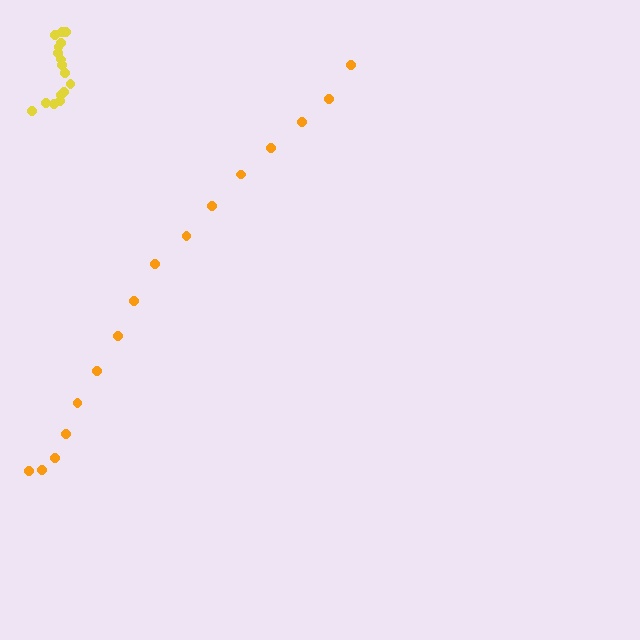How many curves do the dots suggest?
There are 2 distinct paths.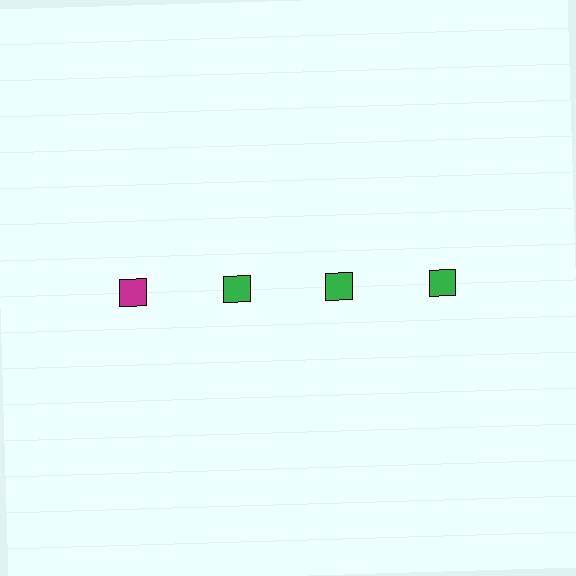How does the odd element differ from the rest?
It has a different color: magenta instead of green.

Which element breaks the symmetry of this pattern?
The magenta square in the top row, leftmost column breaks the symmetry. All other shapes are green squares.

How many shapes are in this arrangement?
There are 4 shapes arranged in a grid pattern.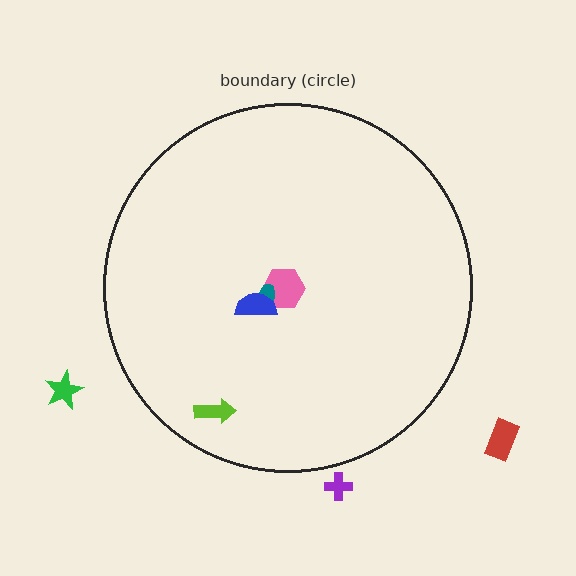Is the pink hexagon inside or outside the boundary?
Inside.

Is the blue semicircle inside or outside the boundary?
Inside.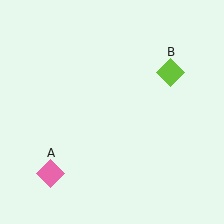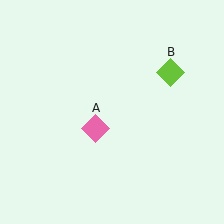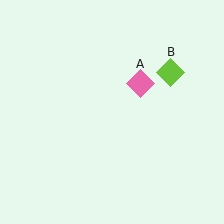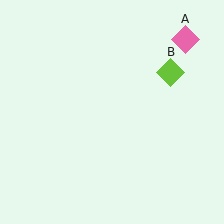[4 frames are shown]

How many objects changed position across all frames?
1 object changed position: pink diamond (object A).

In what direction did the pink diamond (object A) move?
The pink diamond (object A) moved up and to the right.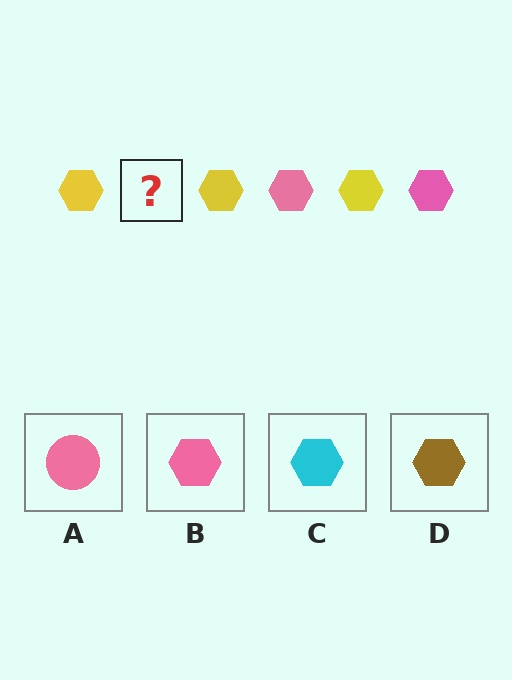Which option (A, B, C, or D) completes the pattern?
B.